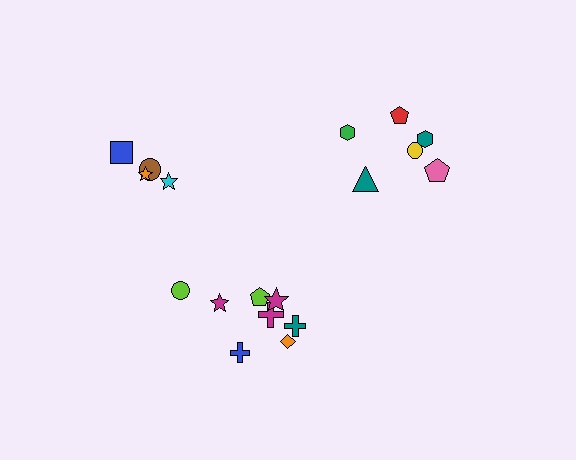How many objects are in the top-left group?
There are 4 objects.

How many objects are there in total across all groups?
There are 18 objects.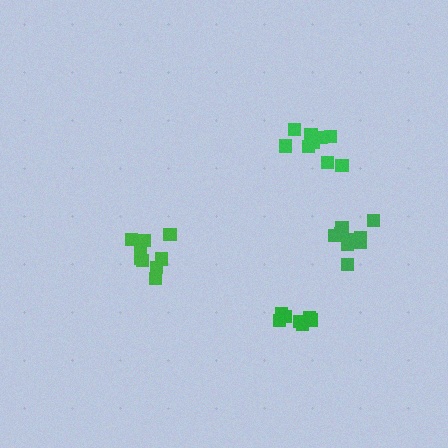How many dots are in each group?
Group 1: 9 dots, Group 2: 9 dots, Group 3: 7 dots, Group 4: 9 dots (34 total).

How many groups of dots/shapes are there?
There are 4 groups.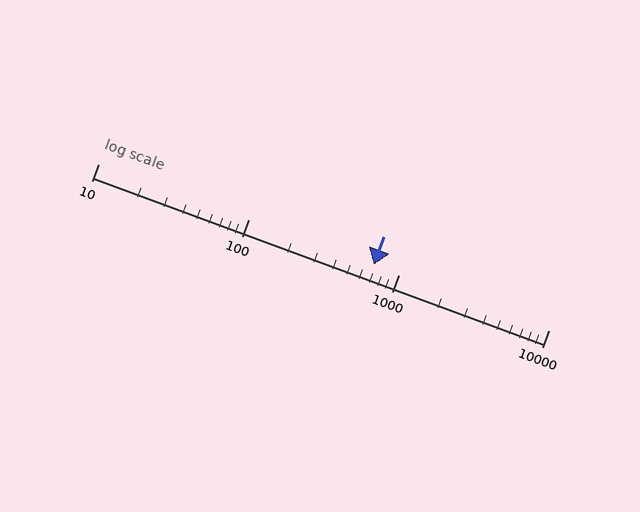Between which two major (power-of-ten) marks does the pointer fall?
The pointer is between 100 and 1000.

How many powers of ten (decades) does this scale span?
The scale spans 3 decades, from 10 to 10000.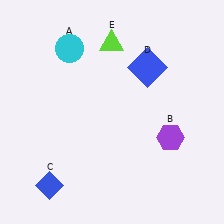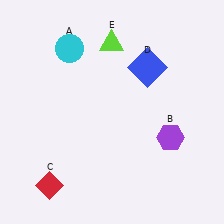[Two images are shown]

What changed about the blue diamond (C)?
In Image 1, C is blue. In Image 2, it changed to red.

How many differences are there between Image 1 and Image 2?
There is 1 difference between the two images.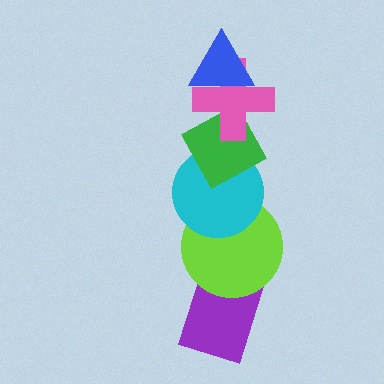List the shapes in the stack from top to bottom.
From top to bottom: the blue triangle, the pink cross, the green diamond, the cyan circle, the lime circle, the purple rectangle.